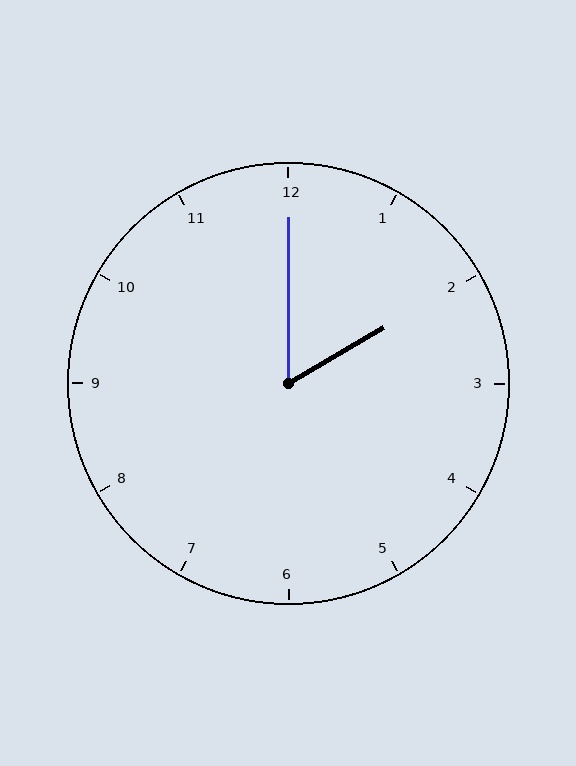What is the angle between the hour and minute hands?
Approximately 60 degrees.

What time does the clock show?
2:00.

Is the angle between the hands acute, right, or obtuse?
It is acute.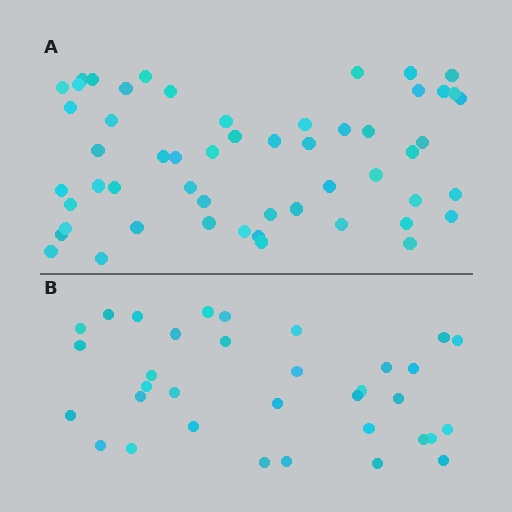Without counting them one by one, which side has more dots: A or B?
Region A (the top region) has more dots.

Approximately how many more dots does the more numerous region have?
Region A has approximately 20 more dots than region B.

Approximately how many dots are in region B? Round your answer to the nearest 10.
About 30 dots. (The exact count is 34, which rounds to 30.)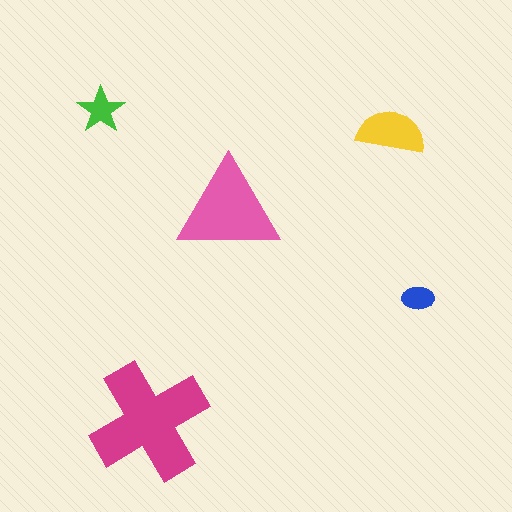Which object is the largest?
The magenta cross.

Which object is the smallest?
The blue ellipse.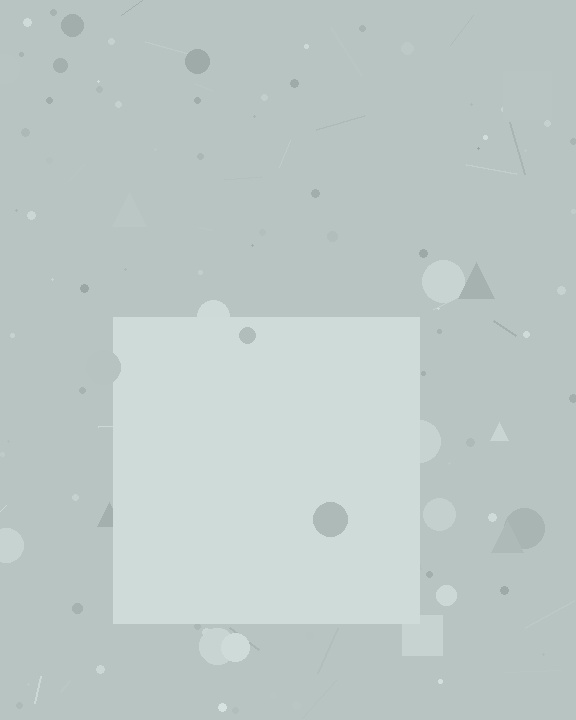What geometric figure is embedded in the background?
A square is embedded in the background.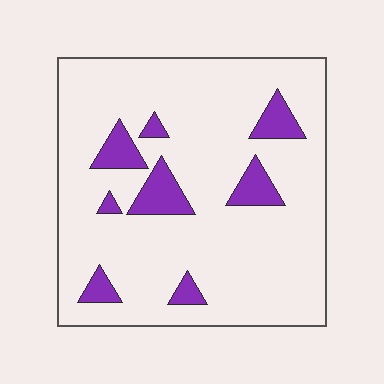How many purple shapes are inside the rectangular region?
8.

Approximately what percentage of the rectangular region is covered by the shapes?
Approximately 15%.